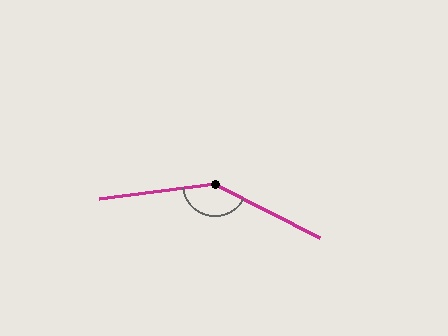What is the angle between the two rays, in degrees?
Approximately 146 degrees.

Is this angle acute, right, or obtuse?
It is obtuse.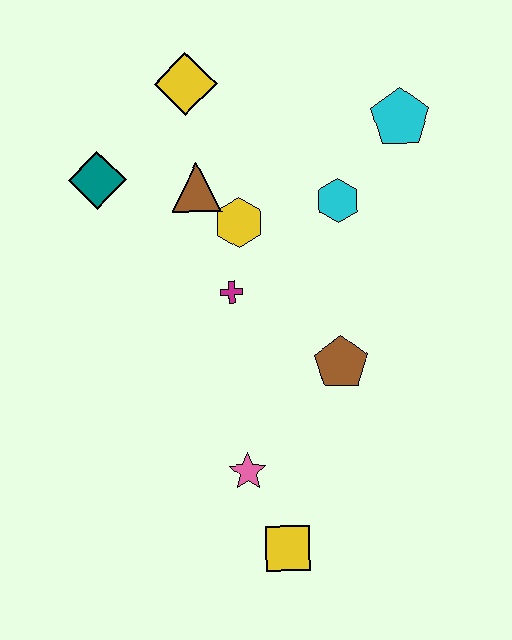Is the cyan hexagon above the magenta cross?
Yes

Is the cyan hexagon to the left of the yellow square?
No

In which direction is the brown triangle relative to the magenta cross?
The brown triangle is above the magenta cross.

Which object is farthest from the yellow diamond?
The yellow square is farthest from the yellow diamond.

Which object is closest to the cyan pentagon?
The cyan hexagon is closest to the cyan pentagon.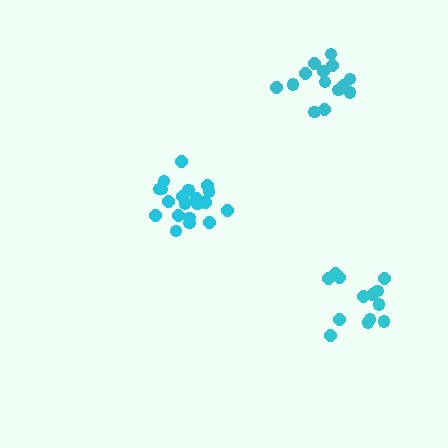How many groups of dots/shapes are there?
There are 3 groups.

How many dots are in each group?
Group 1: 14 dots, Group 2: 20 dots, Group 3: 14 dots (48 total).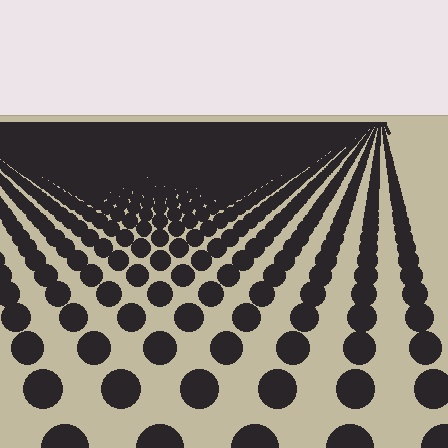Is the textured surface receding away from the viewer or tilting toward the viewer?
The surface is receding away from the viewer. Texture elements get smaller and denser toward the top.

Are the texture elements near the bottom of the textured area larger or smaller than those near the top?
Larger. Near the bottom, elements are closer to the viewer and appear at a bigger on-screen size.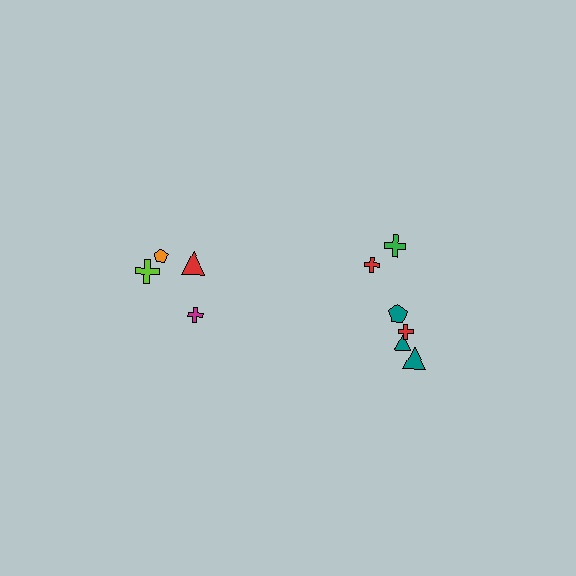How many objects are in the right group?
There are 6 objects.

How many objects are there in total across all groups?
There are 10 objects.